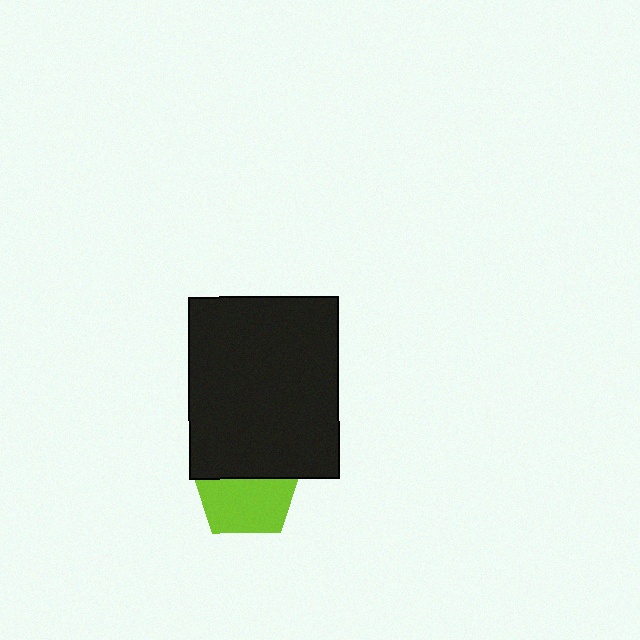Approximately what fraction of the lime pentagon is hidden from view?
Roughly 42% of the lime pentagon is hidden behind the black rectangle.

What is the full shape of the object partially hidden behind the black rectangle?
The partially hidden object is a lime pentagon.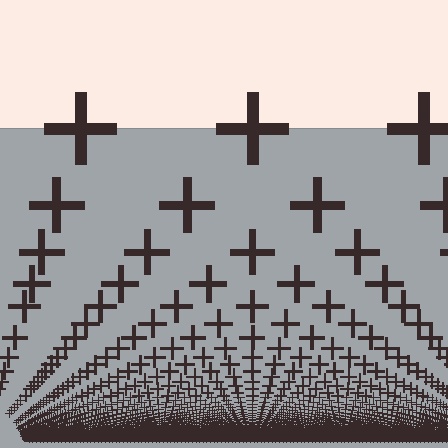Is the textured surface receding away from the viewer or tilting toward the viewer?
The surface appears to tilt toward the viewer. Texture elements get larger and sparser toward the top.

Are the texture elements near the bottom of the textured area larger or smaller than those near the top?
Smaller. The gradient is inverted — elements near the bottom are smaller and denser.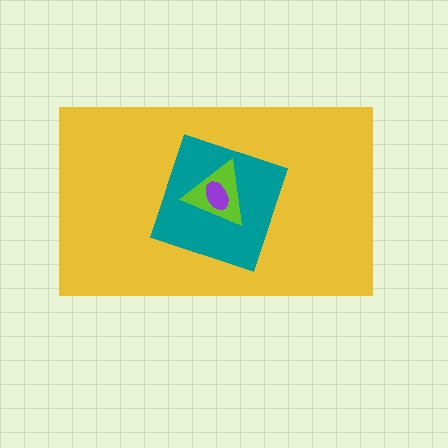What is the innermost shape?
The purple ellipse.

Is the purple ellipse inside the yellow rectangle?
Yes.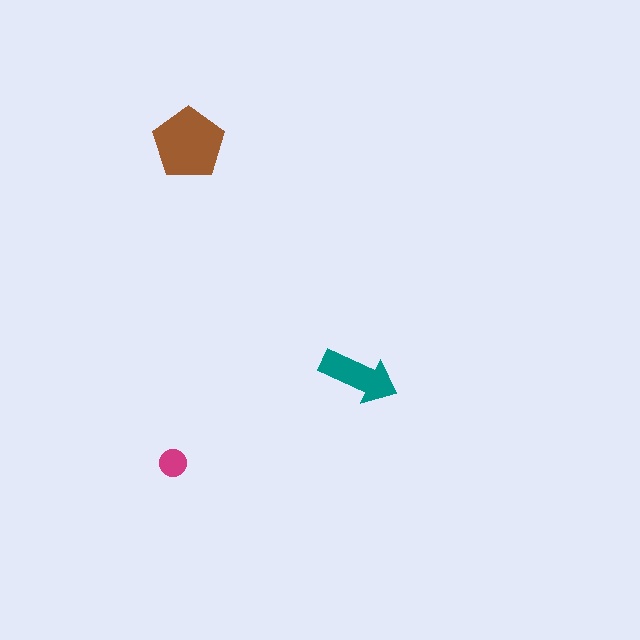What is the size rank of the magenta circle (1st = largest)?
3rd.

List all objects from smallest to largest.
The magenta circle, the teal arrow, the brown pentagon.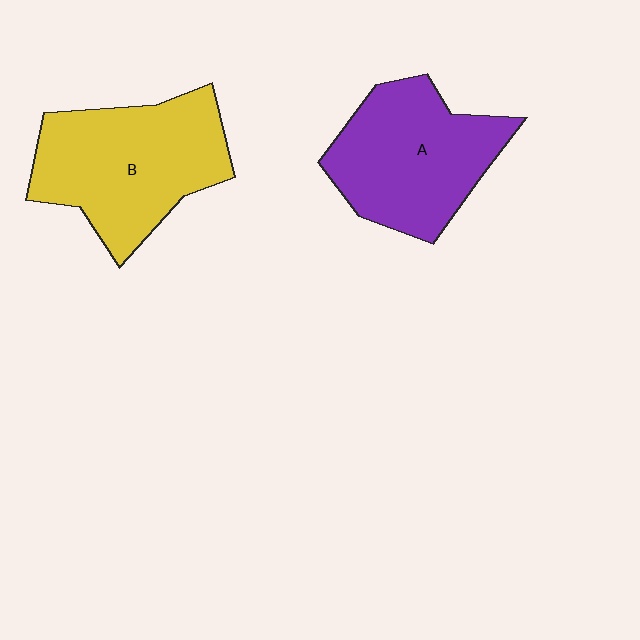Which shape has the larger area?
Shape B (yellow).